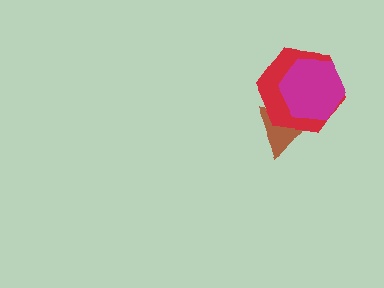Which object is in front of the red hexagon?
The magenta hexagon is in front of the red hexagon.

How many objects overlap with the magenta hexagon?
2 objects overlap with the magenta hexagon.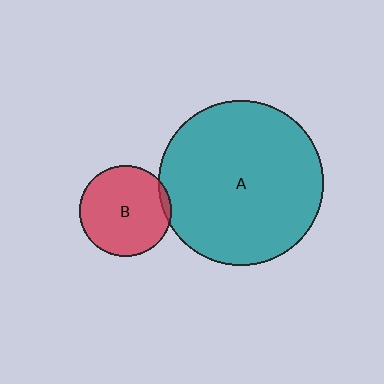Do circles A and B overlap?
Yes.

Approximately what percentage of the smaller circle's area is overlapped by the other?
Approximately 5%.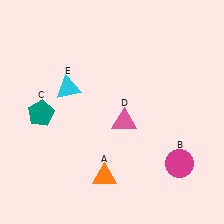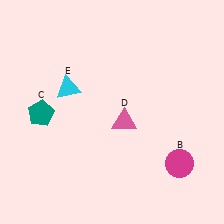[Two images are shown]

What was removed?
The orange triangle (A) was removed in Image 2.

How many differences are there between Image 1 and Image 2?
There is 1 difference between the two images.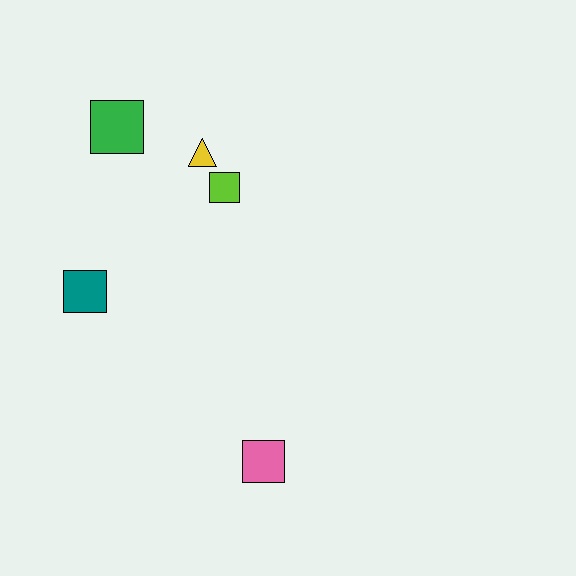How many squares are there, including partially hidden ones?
There are 4 squares.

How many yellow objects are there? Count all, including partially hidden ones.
There is 1 yellow object.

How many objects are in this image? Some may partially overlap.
There are 5 objects.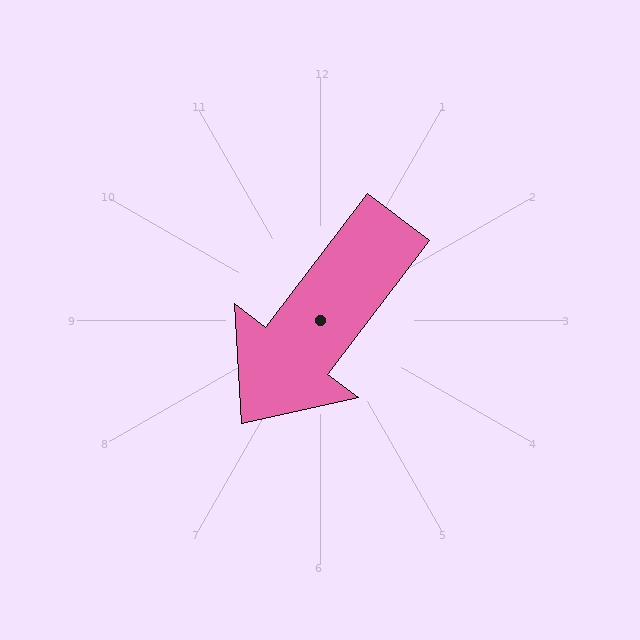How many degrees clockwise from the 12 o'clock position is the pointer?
Approximately 217 degrees.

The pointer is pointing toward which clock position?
Roughly 7 o'clock.